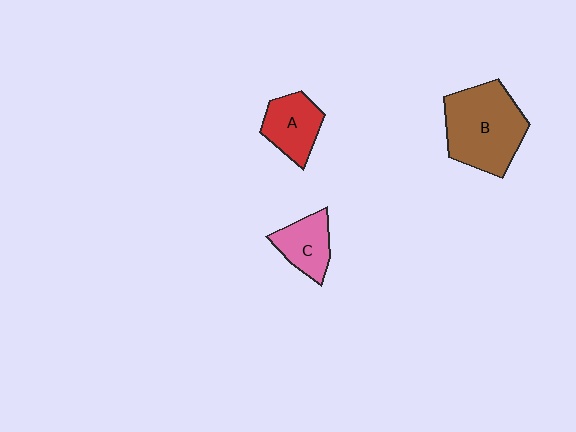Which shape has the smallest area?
Shape C (pink).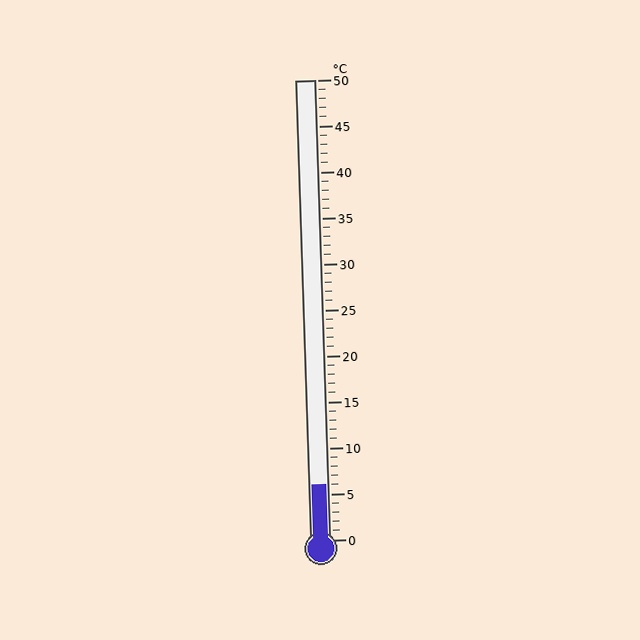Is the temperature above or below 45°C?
The temperature is below 45°C.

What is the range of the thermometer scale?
The thermometer scale ranges from 0°C to 50°C.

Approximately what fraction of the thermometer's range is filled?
The thermometer is filled to approximately 10% of its range.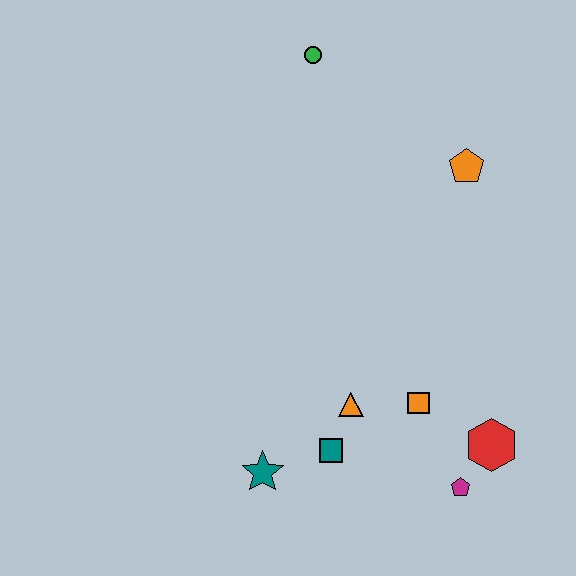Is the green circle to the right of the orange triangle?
No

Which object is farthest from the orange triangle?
The green circle is farthest from the orange triangle.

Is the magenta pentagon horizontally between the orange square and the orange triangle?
No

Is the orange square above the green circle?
No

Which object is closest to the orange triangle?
The teal square is closest to the orange triangle.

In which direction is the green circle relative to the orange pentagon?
The green circle is to the left of the orange pentagon.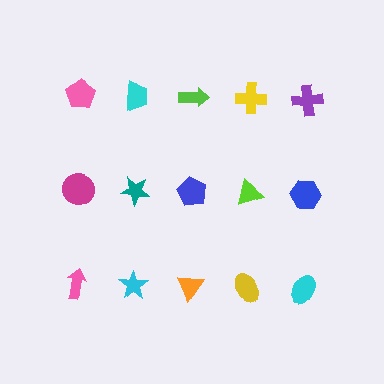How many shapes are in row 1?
5 shapes.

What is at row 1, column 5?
A purple cross.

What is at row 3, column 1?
A pink arrow.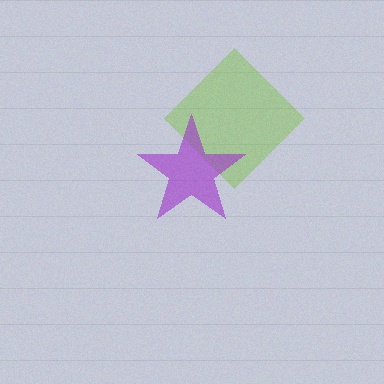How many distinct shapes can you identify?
There are 2 distinct shapes: a lime diamond, a purple star.